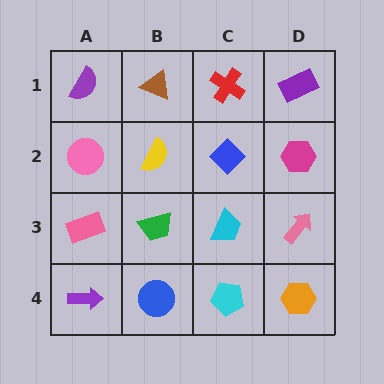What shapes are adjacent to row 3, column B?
A yellow semicircle (row 2, column B), a blue circle (row 4, column B), a pink rectangle (row 3, column A), a cyan trapezoid (row 3, column C).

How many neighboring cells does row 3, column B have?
4.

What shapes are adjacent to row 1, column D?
A magenta hexagon (row 2, column D), a red cross (row 1, column C).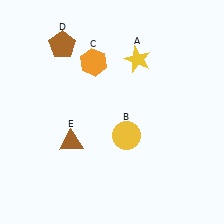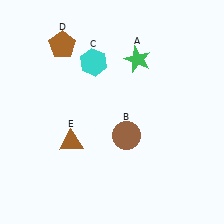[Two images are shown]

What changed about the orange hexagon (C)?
In Image 1, C is orange. In Image 2, it changed to cyan.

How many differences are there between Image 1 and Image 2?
There are 3 differences between the two images.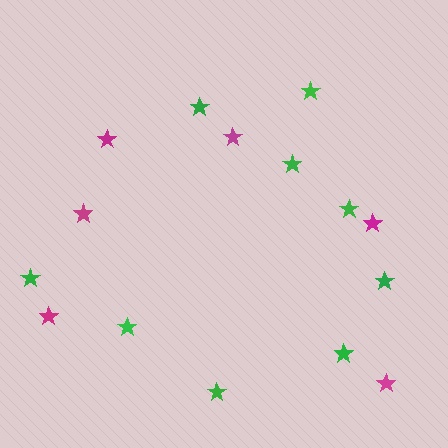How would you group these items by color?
There are 2 groups: one group of green stars (9) and one group of magenta stars (6).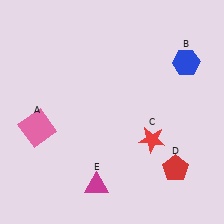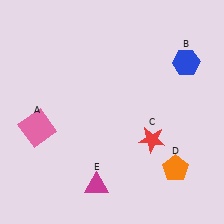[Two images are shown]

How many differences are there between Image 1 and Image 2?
There is 1 difference between the two images.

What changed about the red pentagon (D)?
In Image 1, D is red. In Image 2, it changed to orange.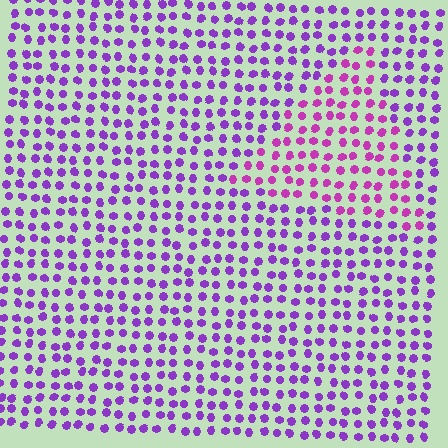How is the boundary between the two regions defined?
The boundary is defined purely by a slight shift in hue (about 32 degrees). Spacing, size, and orientation are identical on both sides.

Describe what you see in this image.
The image is filled with small purple elements in a uniform arrangement. A triangle-shaped region is visible where the elements are tinted to a slightly different hue, forming a subtle color boundary.